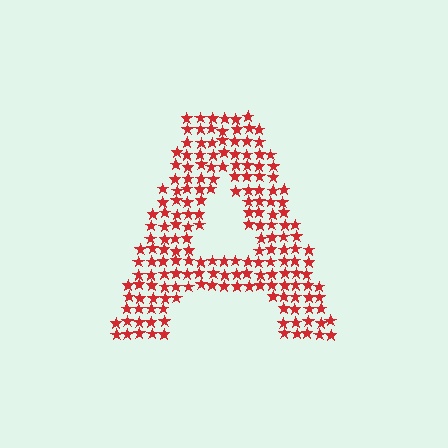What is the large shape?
The large shape is the letter A.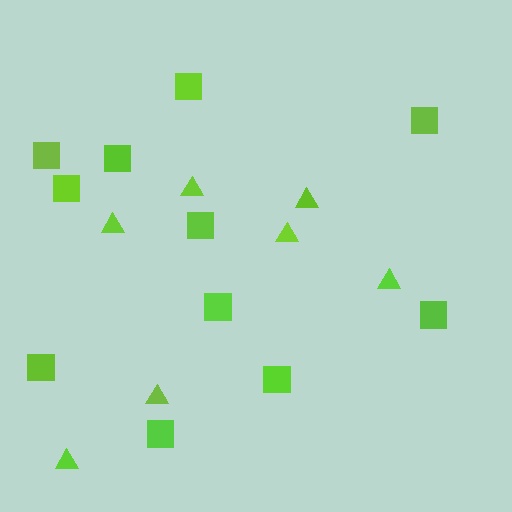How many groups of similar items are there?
There are 2 groups: one group of squares (11) and one group of triangles (7).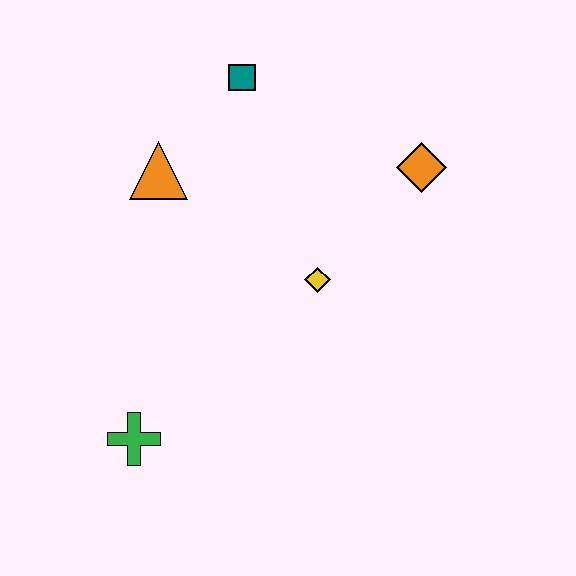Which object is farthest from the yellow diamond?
The green cross is farthest from the yellow diamond.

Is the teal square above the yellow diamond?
Yes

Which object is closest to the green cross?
The yellow diamond is closest to the green cross.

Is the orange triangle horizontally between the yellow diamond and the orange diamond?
No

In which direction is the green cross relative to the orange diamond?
The green cross is to the left of the orange diamond.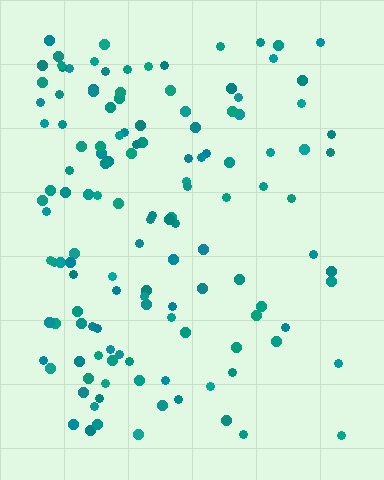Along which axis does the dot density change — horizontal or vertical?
Horizontal.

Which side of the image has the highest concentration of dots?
The left.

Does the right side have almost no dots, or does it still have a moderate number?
Still a moderate number, just noticeably fewer than the left.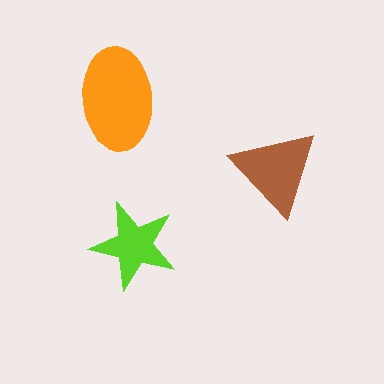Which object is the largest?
The orange ellipse.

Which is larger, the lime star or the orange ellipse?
The orange ellipse.